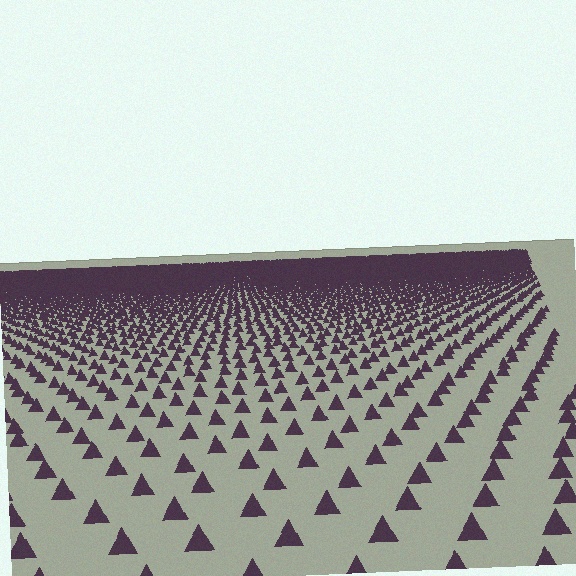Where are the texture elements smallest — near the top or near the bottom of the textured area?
Near the top.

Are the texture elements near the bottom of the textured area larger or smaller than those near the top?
Larger. Near the bottom, elements are closer to the viewer and appear at a bigger on-screen size.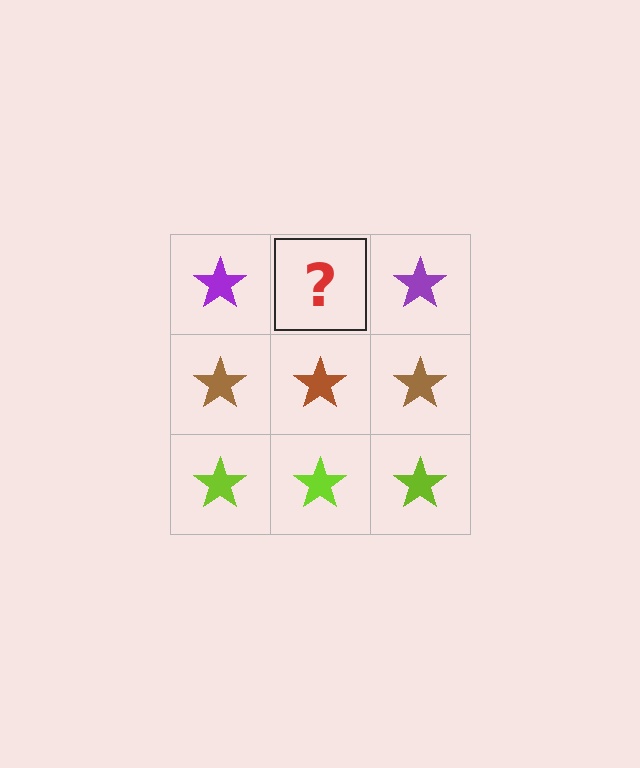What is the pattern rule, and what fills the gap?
The rule is that each row has a consistent color. The gap should be filled with a purple star.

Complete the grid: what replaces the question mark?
The question mark should be replaced with a purple star.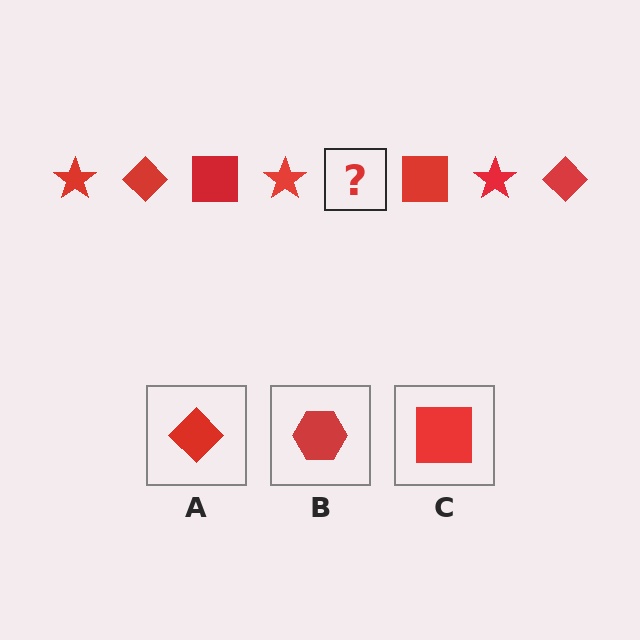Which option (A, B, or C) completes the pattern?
A.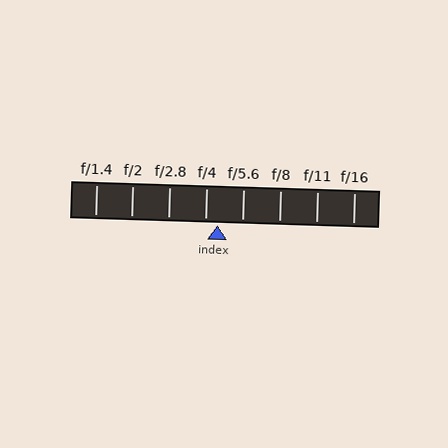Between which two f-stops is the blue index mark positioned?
The index mark is between f/4 and f/5.6.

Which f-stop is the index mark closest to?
The index mark is closest to f/4.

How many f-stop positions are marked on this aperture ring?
There are 8 f-stop positions marked.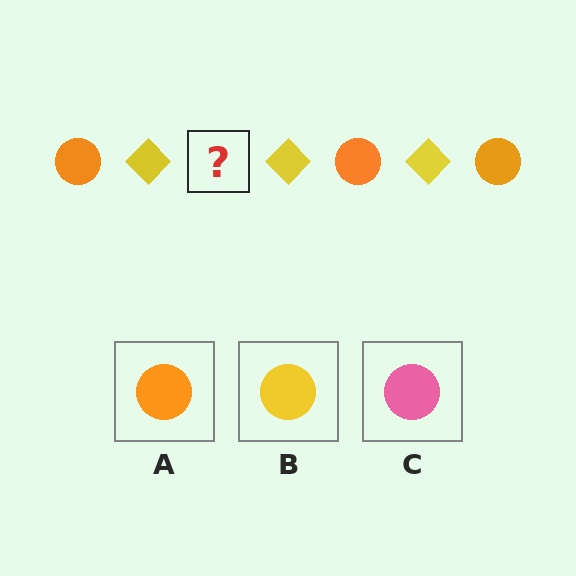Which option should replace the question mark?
Option A.